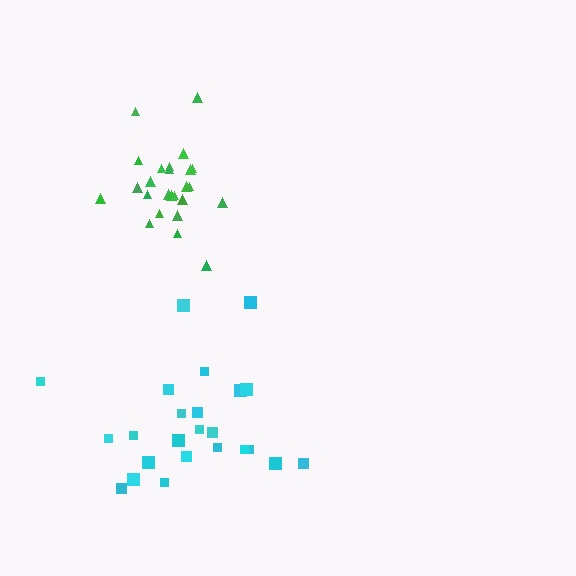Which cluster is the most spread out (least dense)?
Cyan.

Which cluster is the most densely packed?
Green.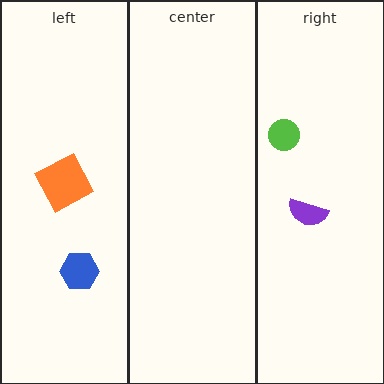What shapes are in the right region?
The lime circle, the purple semicircle.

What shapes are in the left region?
The orange square, the blue hexagon.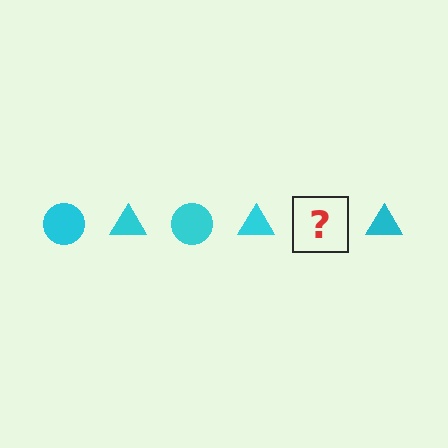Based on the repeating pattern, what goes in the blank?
The blank should be a cyan circle.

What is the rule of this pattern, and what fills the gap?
The rule is that the pattern cycles through circle, triangle shapes in cyan. The gap should be filled with a cyan circle.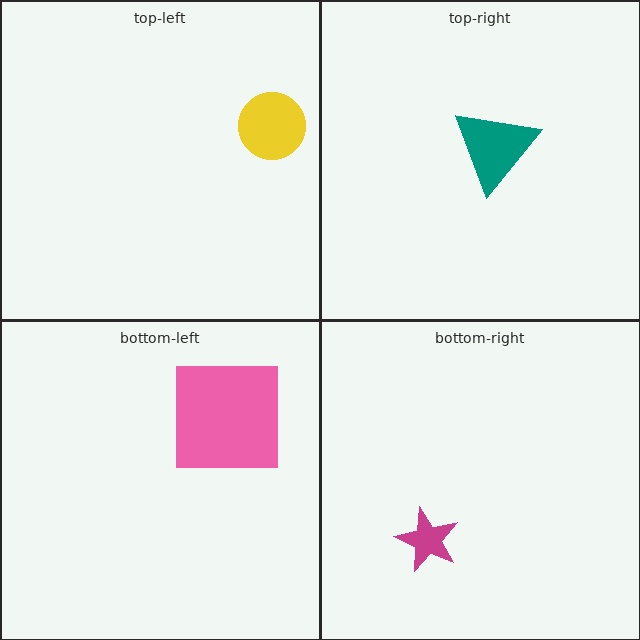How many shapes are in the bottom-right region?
1.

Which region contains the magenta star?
The bottom-right region.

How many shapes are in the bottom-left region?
1.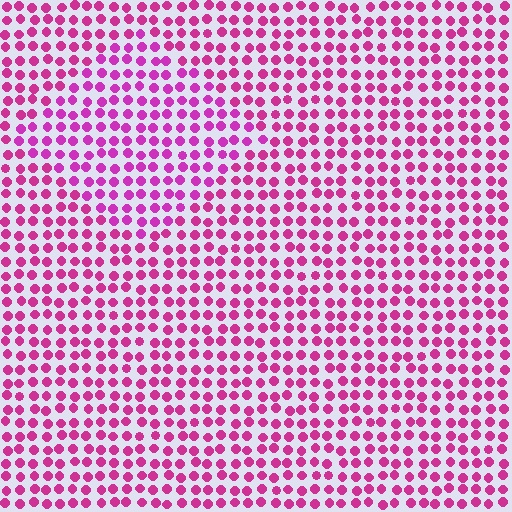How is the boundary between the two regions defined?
The boundary is defined purely by a slight shift in hue (about 15 degrees). Spacing, size, and orientation are identical on both sides.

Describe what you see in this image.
The image is filled with small magenta elements in a uniform arrangement. A diamond-shaped region is visible where the elements are tinted to a slightly different hue, forming a subtle color boundary.